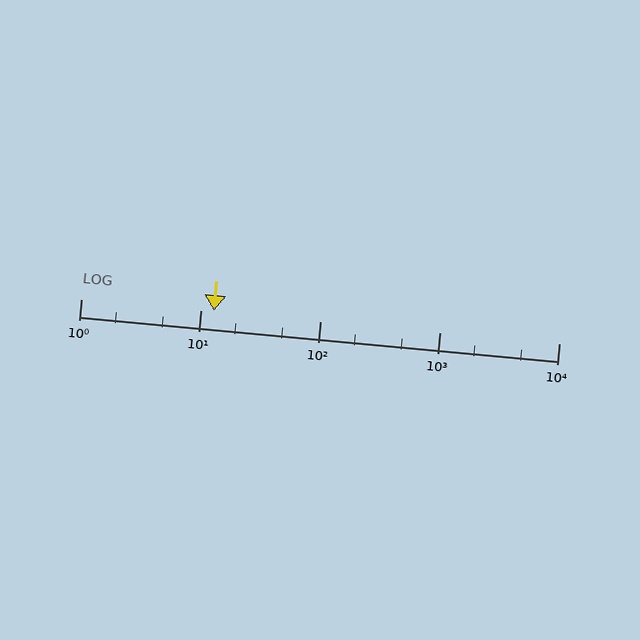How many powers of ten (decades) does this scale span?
The scale spans 4 decades, from 1 to 10000.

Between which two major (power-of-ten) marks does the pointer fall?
The pointer is between 10 and 100.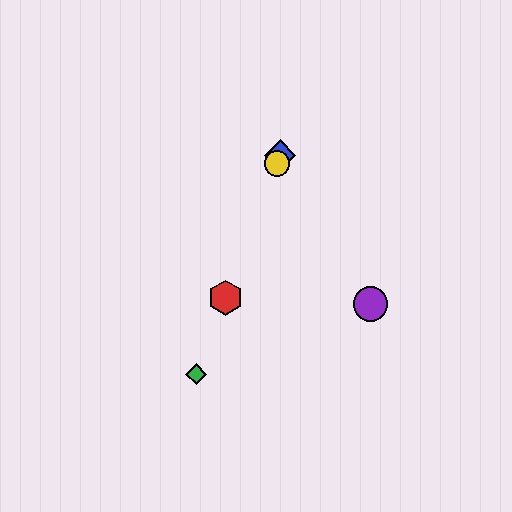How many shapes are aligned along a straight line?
4 shapes (the red hexagon, the blue diamond, the green diamond, the yellow circle) are aligned along a straight line.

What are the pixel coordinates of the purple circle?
The purple circle is at (371, 304).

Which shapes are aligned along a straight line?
The red hexagon, the blue diamond, the green diamond, the yellow circle are aligned along a straight line.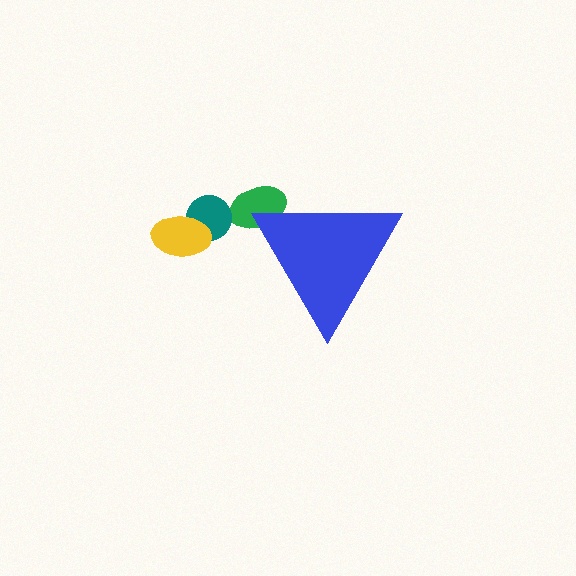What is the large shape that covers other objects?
A blue triangle.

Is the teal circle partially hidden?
No, the teal circle is fully visible.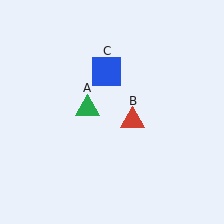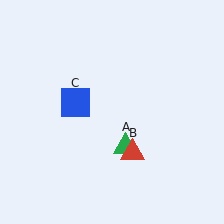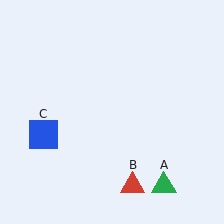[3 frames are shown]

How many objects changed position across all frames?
3 objects changed position: green triangle (object A), red triangle (object B), blue square (object C).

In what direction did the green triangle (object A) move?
The green triangle (object A) moved down and to the right.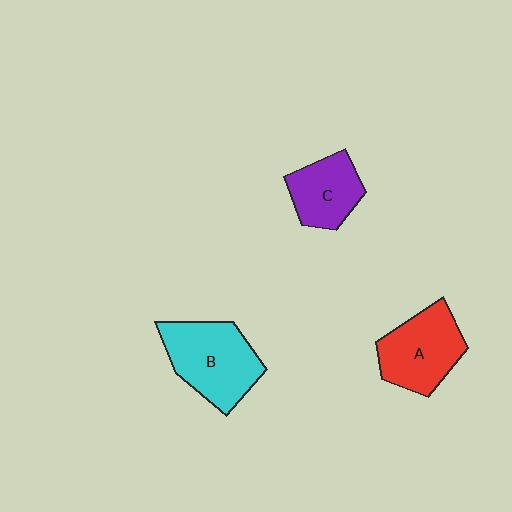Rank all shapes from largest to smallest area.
From largest to smallest: B (cyan), A (red), C (purple).